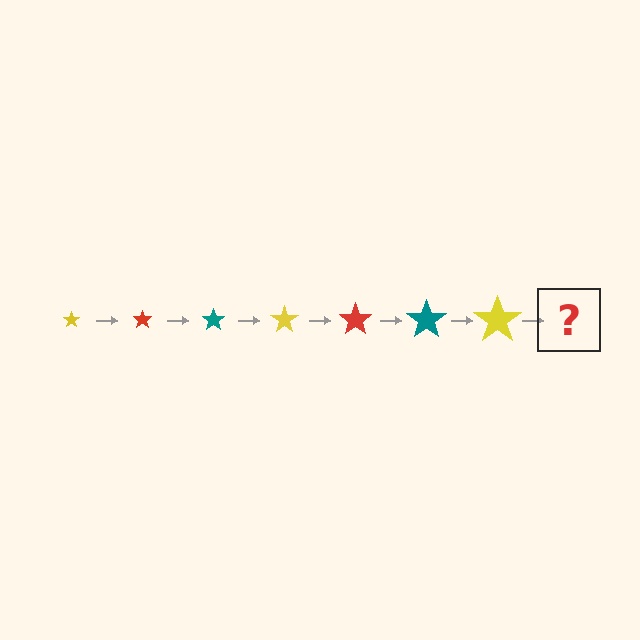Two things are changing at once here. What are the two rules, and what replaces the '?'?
The two rules are that the star grows larger each step and the color cycles through yellow, red, and teal. The '?' should be a red star, larger than the previous one.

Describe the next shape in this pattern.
It should be a red star, larger than the previous one.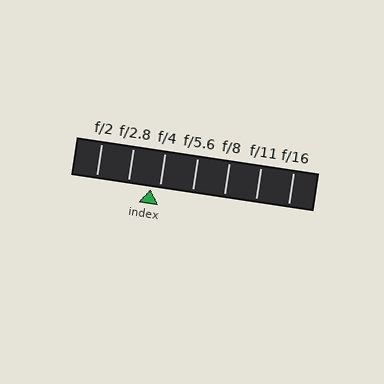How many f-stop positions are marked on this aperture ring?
There are 7 f-stop positions marked.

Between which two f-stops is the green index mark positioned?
The index mark is between f/2.8 and f/4.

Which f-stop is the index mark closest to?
The index mark is closest to f/4.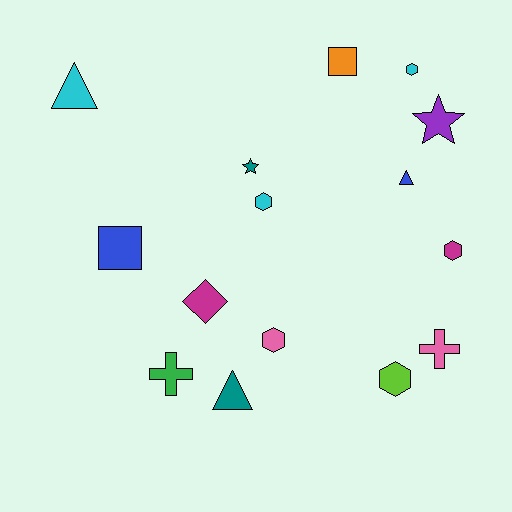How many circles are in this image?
There are no circles.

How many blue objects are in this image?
There are 2 blue objects.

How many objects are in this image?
There are 15 objects.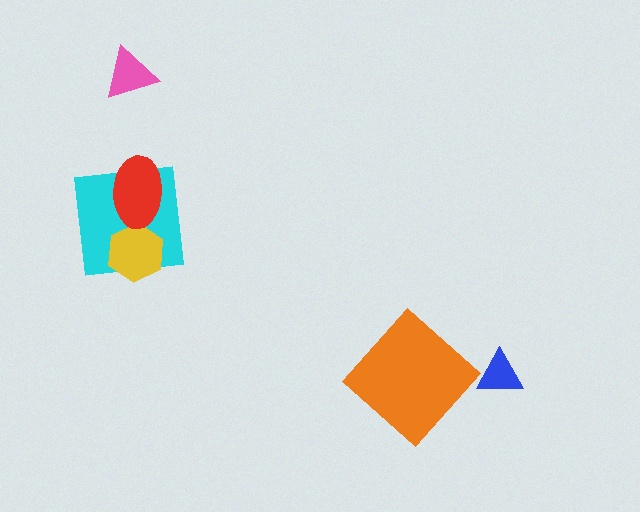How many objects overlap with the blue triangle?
0 objects overlap with the blue triangle.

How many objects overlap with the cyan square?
2 objects overlap with the cyan square.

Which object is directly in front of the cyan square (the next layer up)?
The yellow hexagon is directly in front of the cyan square.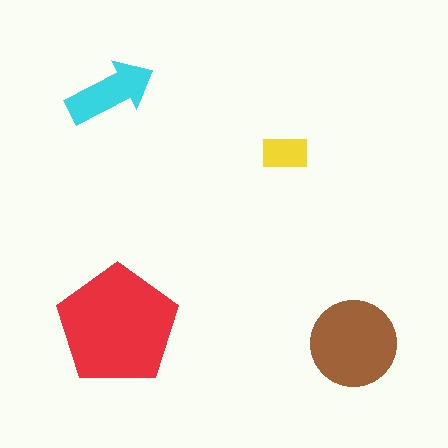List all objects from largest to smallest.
The red pentagon, the brown circle, the cyan arrow, the yellow rectangle.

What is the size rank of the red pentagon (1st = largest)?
1st.